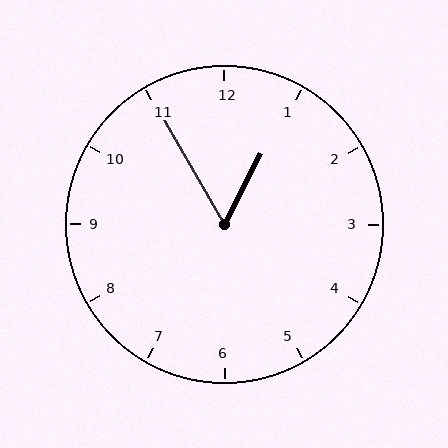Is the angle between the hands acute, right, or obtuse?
It is acute.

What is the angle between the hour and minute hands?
Approximately 58 degrees.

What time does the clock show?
12:55.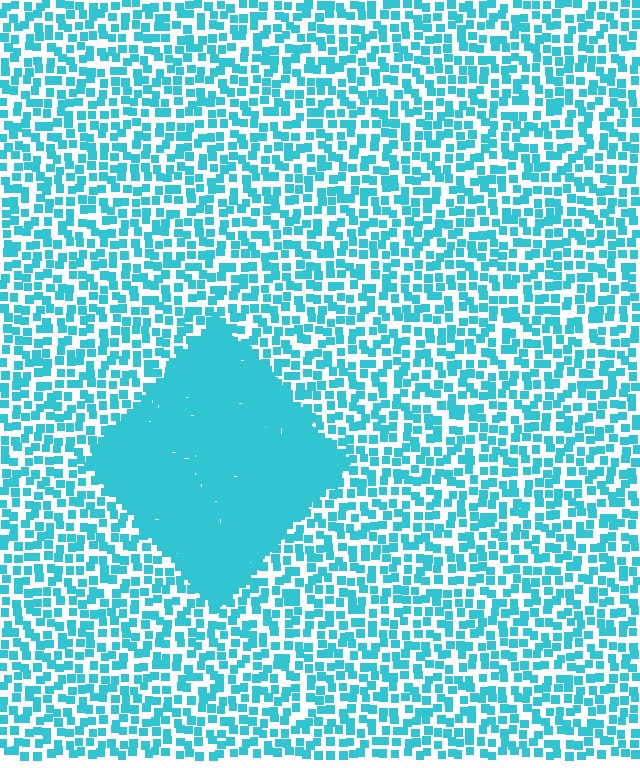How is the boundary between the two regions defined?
The boundary is defined by a change in element density (approximately 3.1x ratio). All elements are the same color, size, and shape.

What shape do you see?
I see a diamond.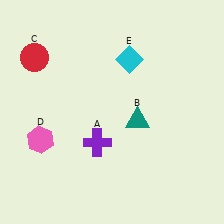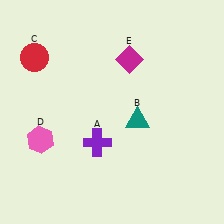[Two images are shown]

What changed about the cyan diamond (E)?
In Image 1, E is cyan. In Image 2, it changed to magenta.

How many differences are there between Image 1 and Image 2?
There is 1 difference between the two images.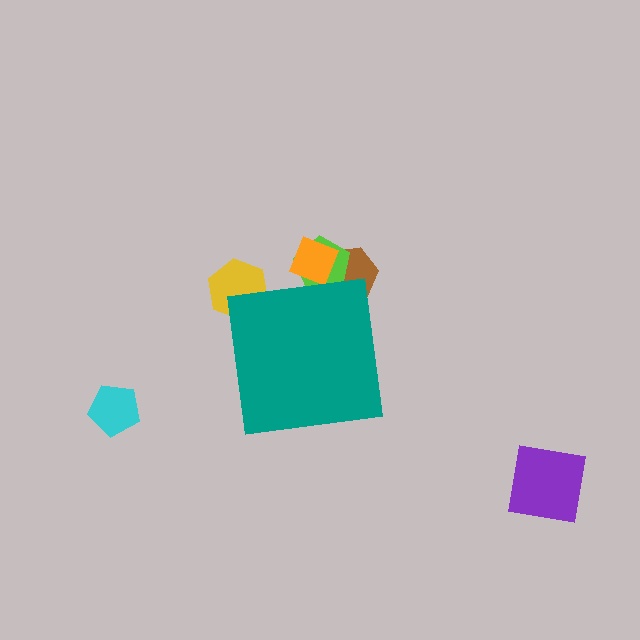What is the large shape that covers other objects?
A teal square.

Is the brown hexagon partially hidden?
Yes, the brown hexagon is partially hidden behind the teal square.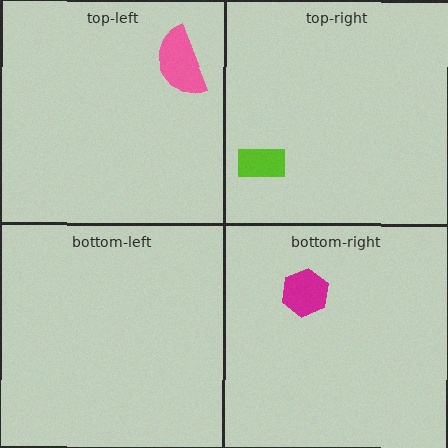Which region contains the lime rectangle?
The top-right region.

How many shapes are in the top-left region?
1.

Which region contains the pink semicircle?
The top-left region.